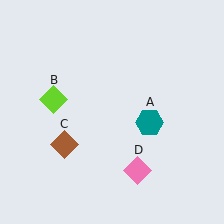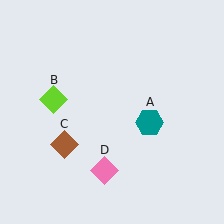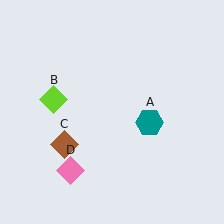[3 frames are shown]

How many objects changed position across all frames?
1 object changed position: pink diamond (object D).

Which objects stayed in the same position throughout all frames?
Teal hexagon (object A) and lime diamond (object B) and brown diamond (object C) remained stationary.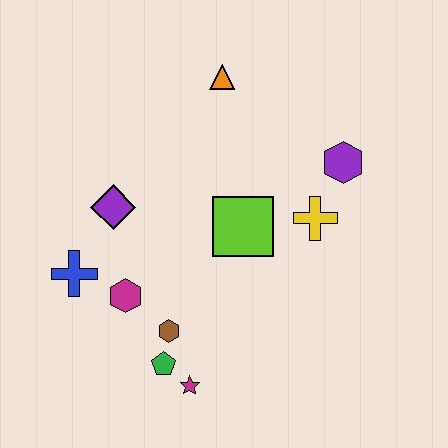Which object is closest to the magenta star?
The green pentagon is closest to the magenta star.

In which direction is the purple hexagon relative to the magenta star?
The purple hexagon is above the magenta star.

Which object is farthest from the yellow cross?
The blue cross is farthest from the yellow cross.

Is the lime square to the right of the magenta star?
Yes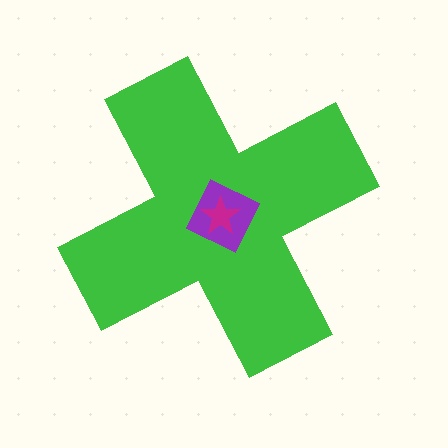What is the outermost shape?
The green cross.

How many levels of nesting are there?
3.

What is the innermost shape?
The magenta star.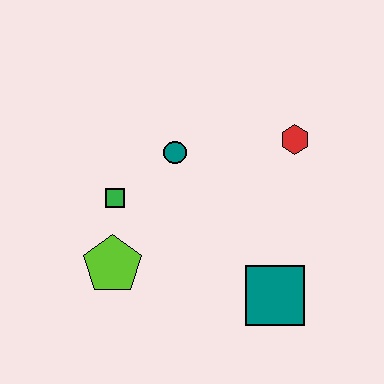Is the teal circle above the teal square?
Yes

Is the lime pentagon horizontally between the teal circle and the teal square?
No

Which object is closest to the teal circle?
The green square is closest to the teal circle.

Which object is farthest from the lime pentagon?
The red hexagon is farthest from the lime pentagon.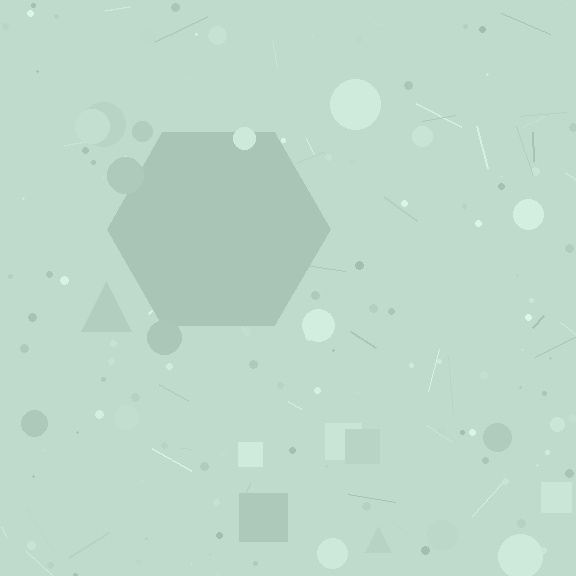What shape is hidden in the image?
A hexagon is hidden in the image.